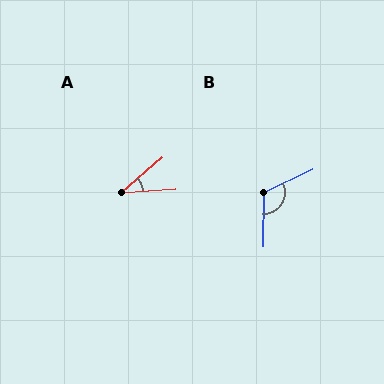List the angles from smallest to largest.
A (37°), B (116°).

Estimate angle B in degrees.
Approximately 116 degrees.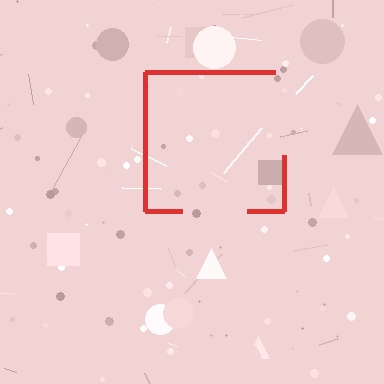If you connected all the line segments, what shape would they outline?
They would outline a square.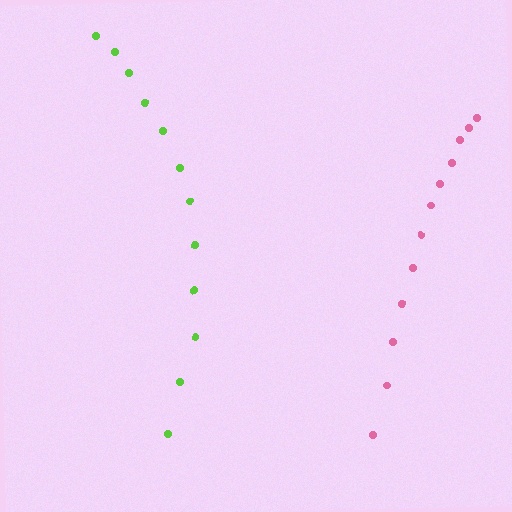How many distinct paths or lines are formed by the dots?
There are 2 distinct paths.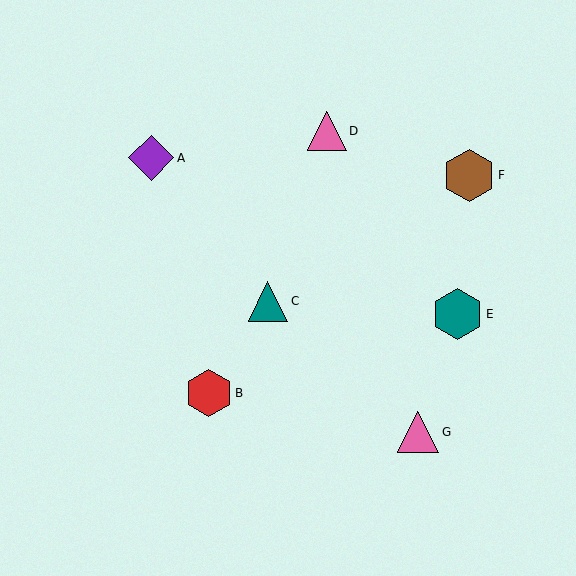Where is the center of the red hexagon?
The center of the red hexagon is at (209, 393).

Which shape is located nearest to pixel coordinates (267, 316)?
The teal triangle (labeled C) at (268, 301) is nearest to that location.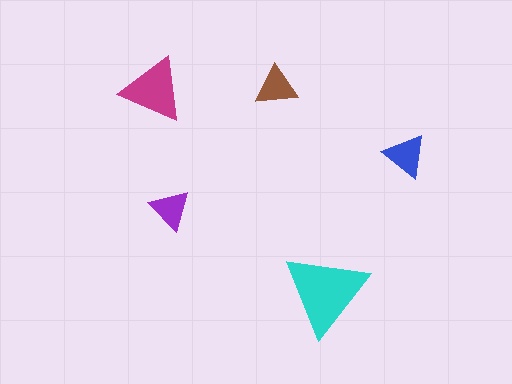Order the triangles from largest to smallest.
the cyan one, the magenta one, the blue one, the brown one, the purple one.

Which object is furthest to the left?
The magenta triangle is leftmost.